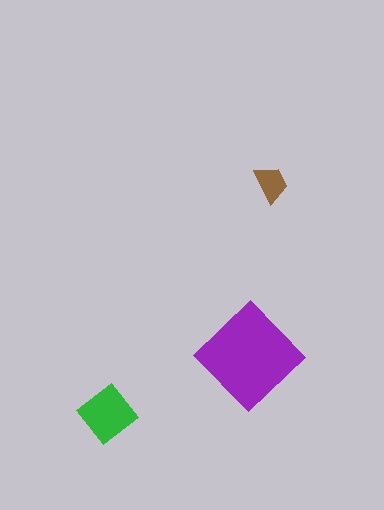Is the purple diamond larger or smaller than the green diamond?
Larger.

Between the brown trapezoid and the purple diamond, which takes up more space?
The purple diamond.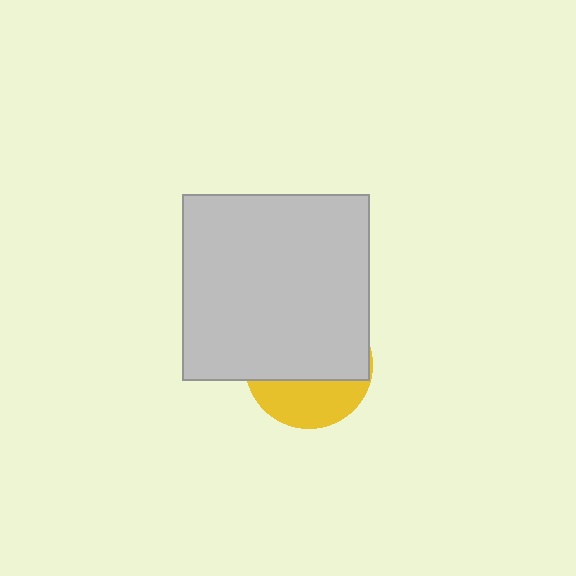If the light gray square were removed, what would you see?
You would see the complete yellow circle.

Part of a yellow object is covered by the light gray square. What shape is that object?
It is a circle.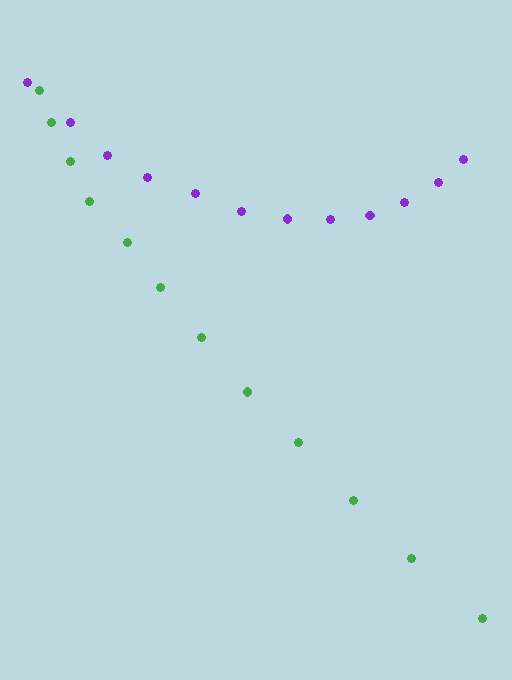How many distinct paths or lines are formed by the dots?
There are 2 distinct paths.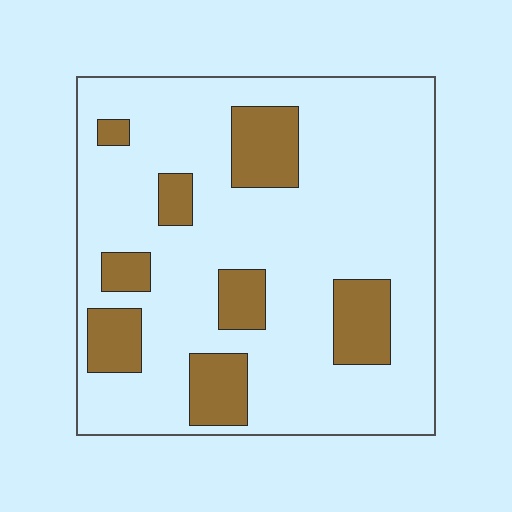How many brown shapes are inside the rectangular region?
8.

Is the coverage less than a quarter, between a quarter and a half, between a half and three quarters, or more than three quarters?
Less than a quarter.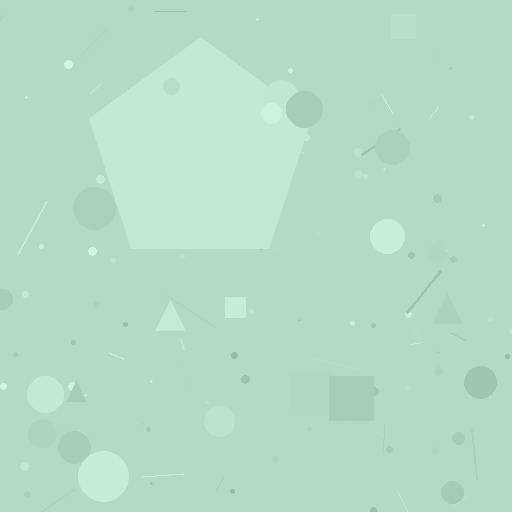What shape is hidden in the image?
A pentagon is hidden in the image.